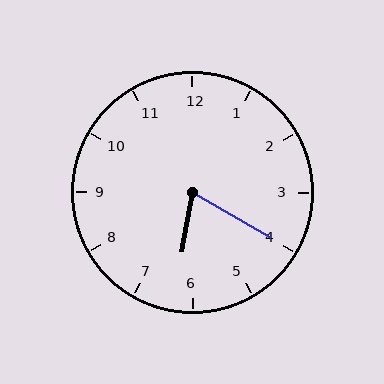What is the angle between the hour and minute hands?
Approximately 70 degrees.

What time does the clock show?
6:20.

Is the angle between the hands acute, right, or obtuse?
It is acute.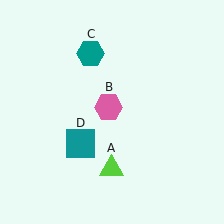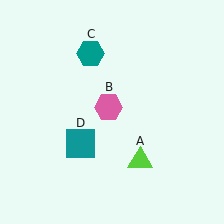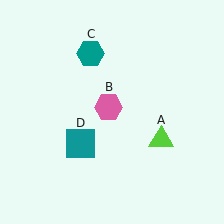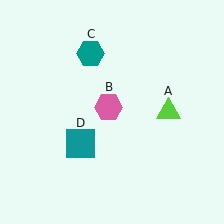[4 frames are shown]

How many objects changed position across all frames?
1 object changed position: lime triangle (object A).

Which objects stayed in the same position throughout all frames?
Pink hexagon (object B) and teal hexagon (object C) and teal square (object D) remained stationary.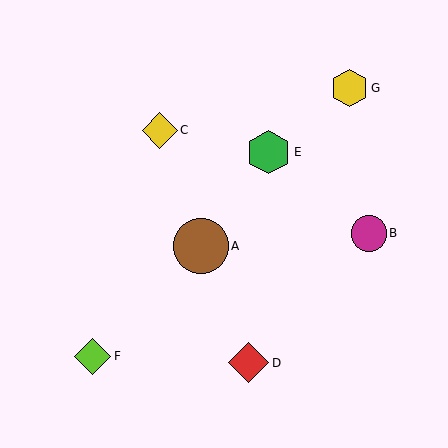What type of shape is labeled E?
Shape E is a green hexagon.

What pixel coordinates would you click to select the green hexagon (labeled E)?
Click at (269, 152) to select the green hexagon E.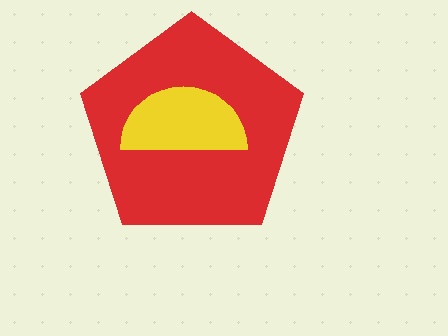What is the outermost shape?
The red pentagon.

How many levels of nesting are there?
2.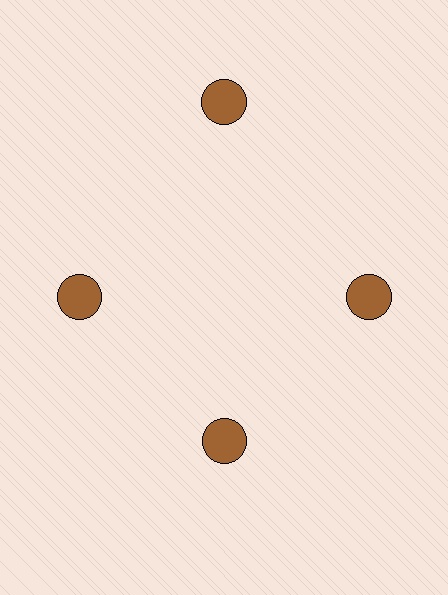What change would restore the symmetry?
The symmetry would be restored by moving it inward, back onto the ring so that all 4 circles sit at equal angles and equal distance from the center.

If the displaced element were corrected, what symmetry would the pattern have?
It would have 4-fold rotational symmetry — the pattern would map onto itself every 90 degrees.